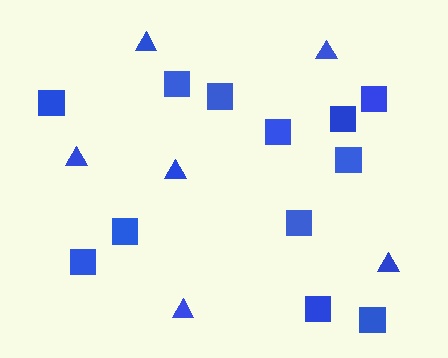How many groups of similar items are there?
There are 2 groups: one group of squares (12) and one group of triangles (6).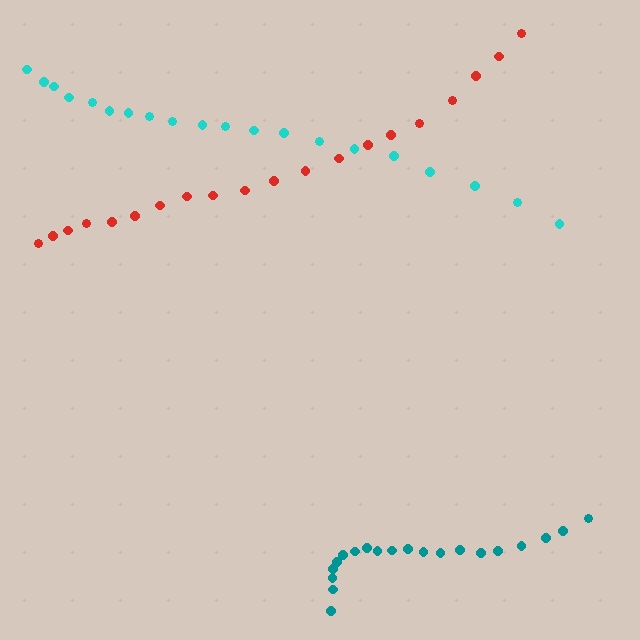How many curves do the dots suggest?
There are 3 distinct paths.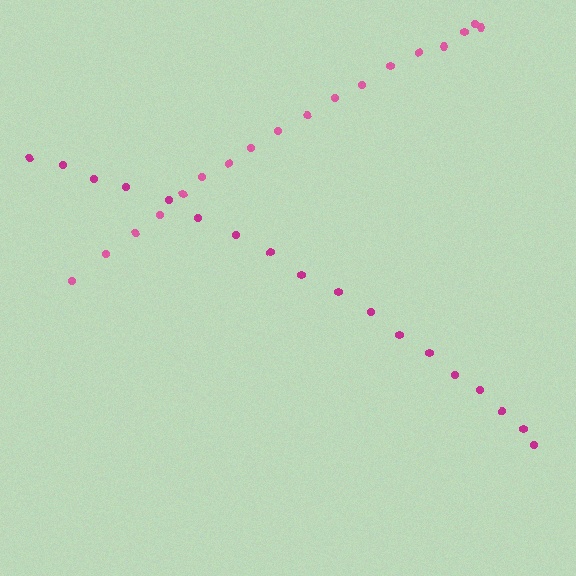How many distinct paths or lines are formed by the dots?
There are 2 distinct paths.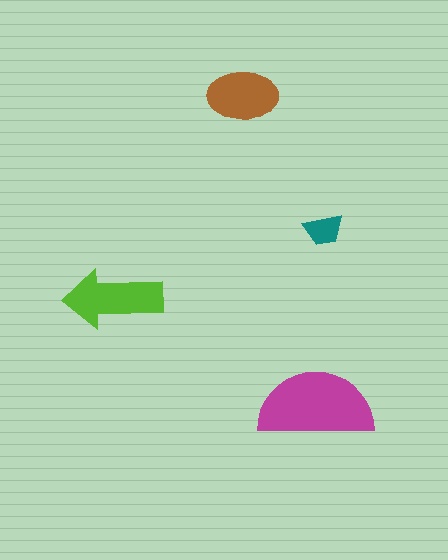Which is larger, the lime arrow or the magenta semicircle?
The magenta semicircle.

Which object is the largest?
The magenta semicircle.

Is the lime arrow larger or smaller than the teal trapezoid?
Larger.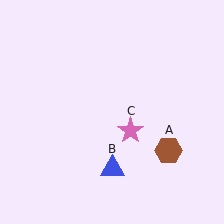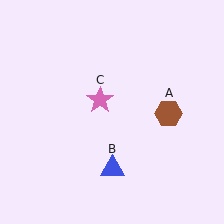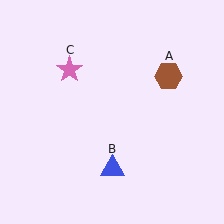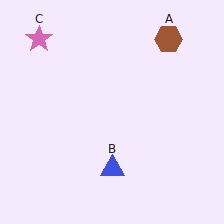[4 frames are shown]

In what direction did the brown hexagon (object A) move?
The brown hexagon (object A) moved up.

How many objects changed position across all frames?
2 objects changed position: brown hexagon (object A), pink star (object C).